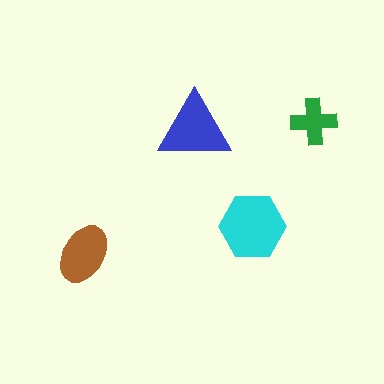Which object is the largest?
The cyan hexagon.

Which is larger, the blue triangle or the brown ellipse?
The blue triangle.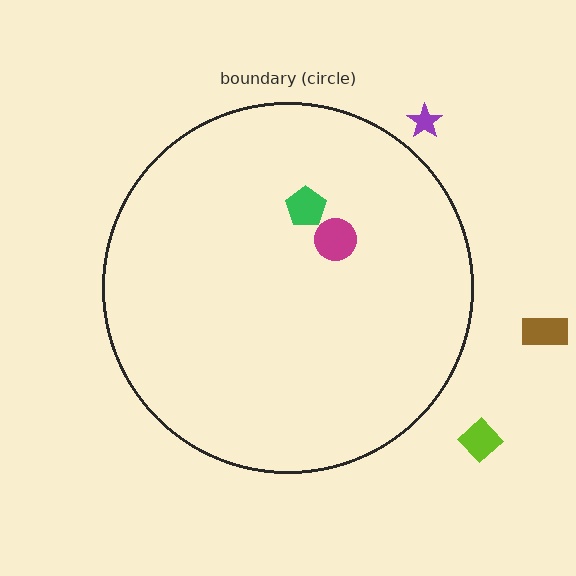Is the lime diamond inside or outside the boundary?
Outside.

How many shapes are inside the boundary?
2 inside, 3 outside.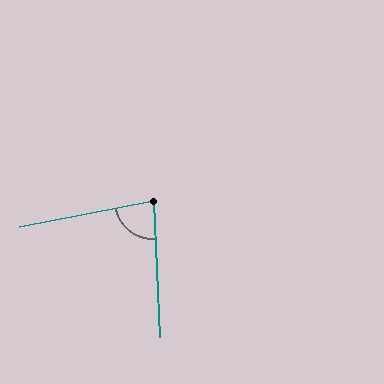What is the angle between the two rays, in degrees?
Approximately 81 degrees.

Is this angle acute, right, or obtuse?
It is acute.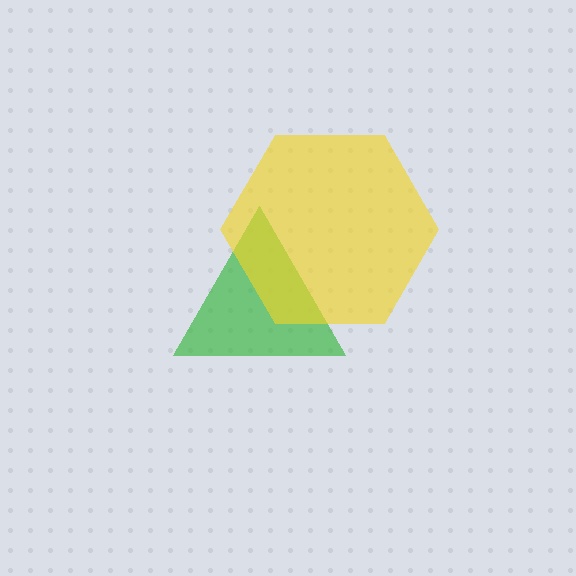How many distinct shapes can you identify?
There are 2 distinct shapes: a green triangle, a yellow hexagon.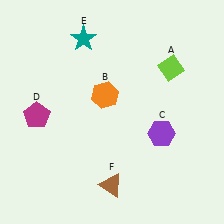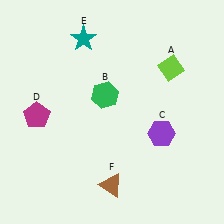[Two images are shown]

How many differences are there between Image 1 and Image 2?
There is 1 difference between the two images.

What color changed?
The hexagon (B) changed from orange in Image 1 to green in Image 2.